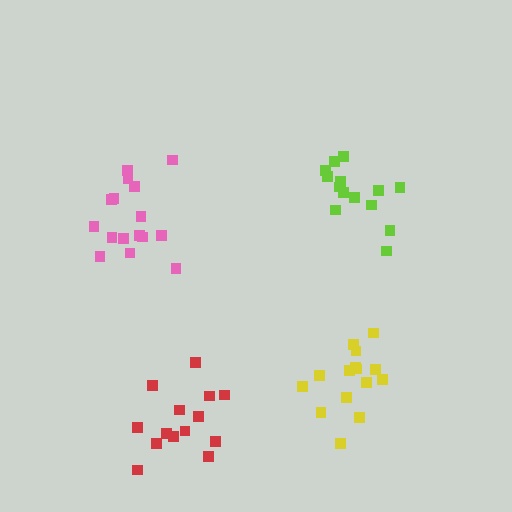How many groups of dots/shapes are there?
There are 4 groups.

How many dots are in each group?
Group 1: 16 dots, Group 2: 14 dots, Group 3: 14 dots, Group 4: 15 dots (59 total).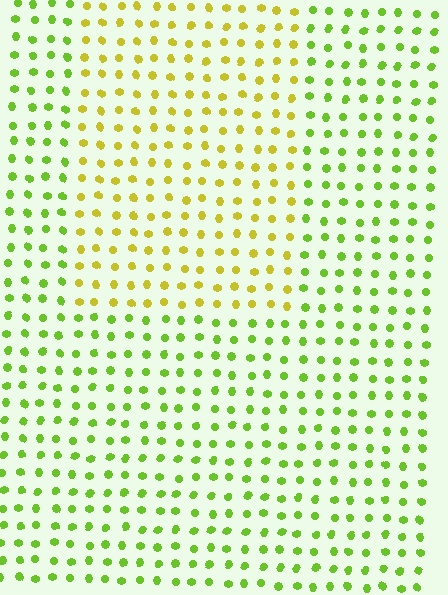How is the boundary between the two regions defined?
The boundary is defined purely by a slight shift in hue (about 37 degrees). Spacing, size, and orientation are identical on both sides.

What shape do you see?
I see a rectangle.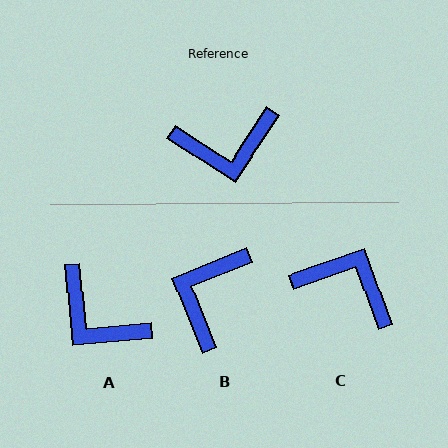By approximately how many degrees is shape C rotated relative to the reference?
Approximately 143 degrees counter-clockwise.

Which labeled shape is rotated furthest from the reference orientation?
C, about 143 degrees away.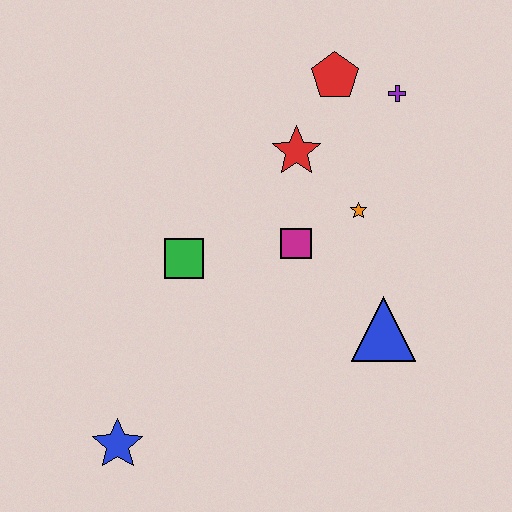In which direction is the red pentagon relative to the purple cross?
The red pentagon is to the left of the purple cross.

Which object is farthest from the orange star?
The blue star is farthest from the orange star.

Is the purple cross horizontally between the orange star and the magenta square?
No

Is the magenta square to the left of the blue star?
No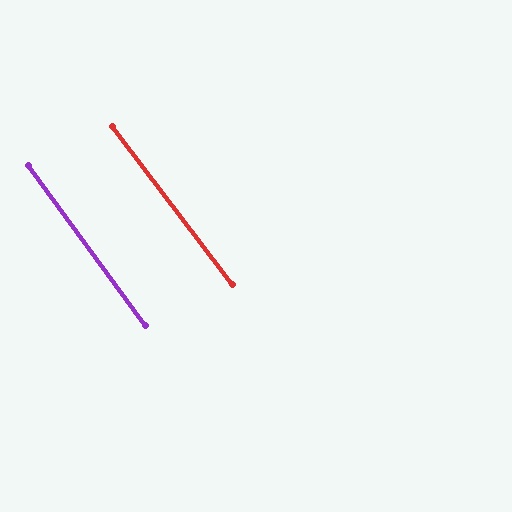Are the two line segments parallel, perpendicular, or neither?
Parallel — their directions differ by only 1.0°.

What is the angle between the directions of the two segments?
Approximately 1 degree.